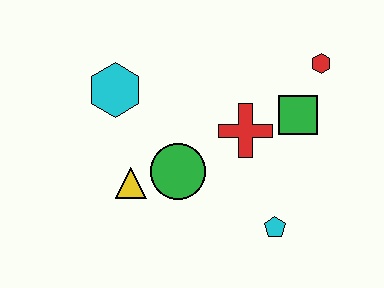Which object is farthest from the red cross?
The cyan hexagon is farthest from the red cross.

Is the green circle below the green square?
Yes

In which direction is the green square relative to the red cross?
The green square is to the right of the red cross.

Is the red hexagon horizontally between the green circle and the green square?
No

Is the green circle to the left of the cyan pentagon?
Yes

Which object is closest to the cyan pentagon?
The red cross is closest to the cyan pentagon.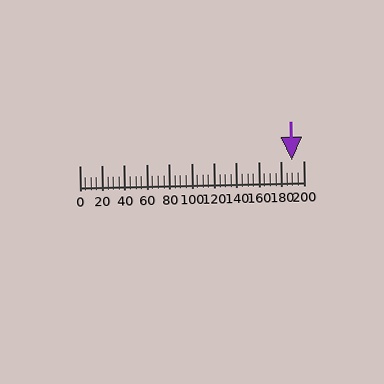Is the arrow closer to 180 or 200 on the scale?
The arrow is closer to 200.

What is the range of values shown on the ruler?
The ruler shows values from 0 to 200.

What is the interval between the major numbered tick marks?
The major tick marks are spaced 20 units apart.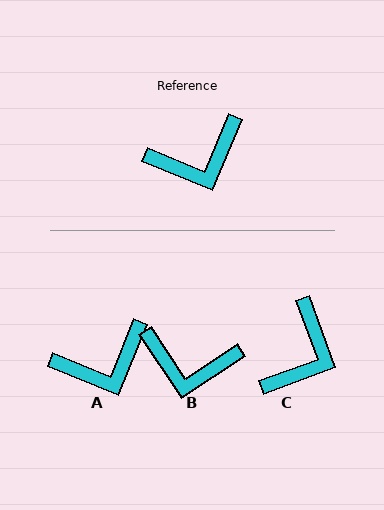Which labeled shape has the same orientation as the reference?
A.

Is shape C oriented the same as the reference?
No, it is off by about 43 degrees.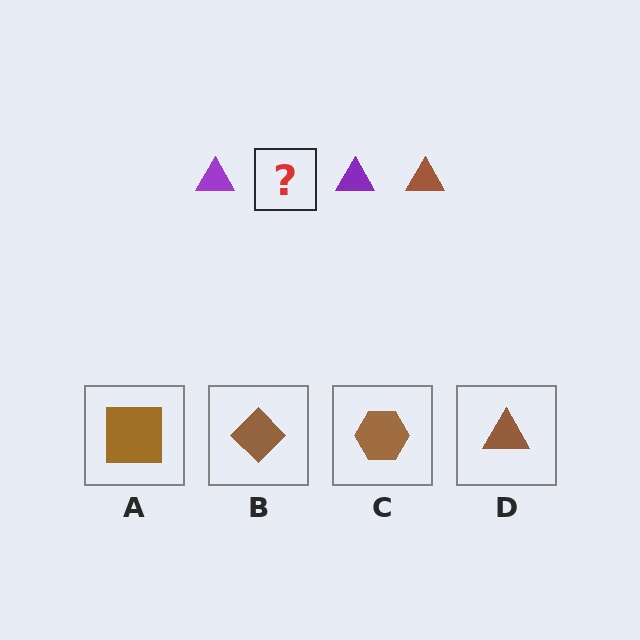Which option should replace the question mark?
Option D.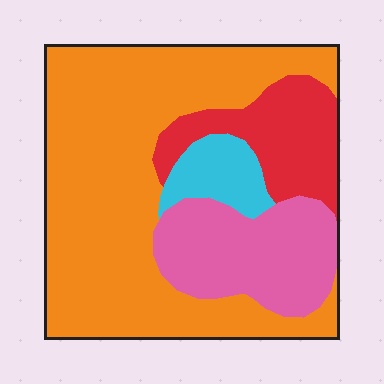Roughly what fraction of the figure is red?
Red takes up about one sixth (1/6) of the figure.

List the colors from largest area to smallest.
From largest to smallest: orange, pink, red, cyan.